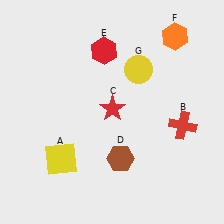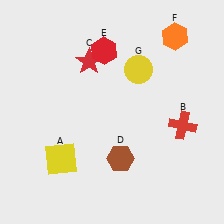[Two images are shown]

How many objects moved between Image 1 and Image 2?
1 object moved between the two images.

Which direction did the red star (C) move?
The red star (C) moved up.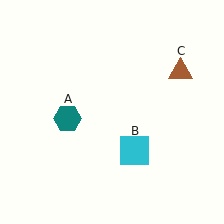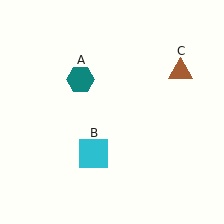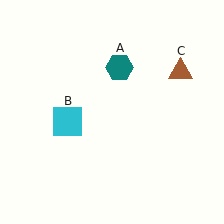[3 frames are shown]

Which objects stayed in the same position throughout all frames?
Brown triangle (object C) remained stationary.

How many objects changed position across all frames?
2 objects changed position: teal hexagon (object A), cyan square (object B).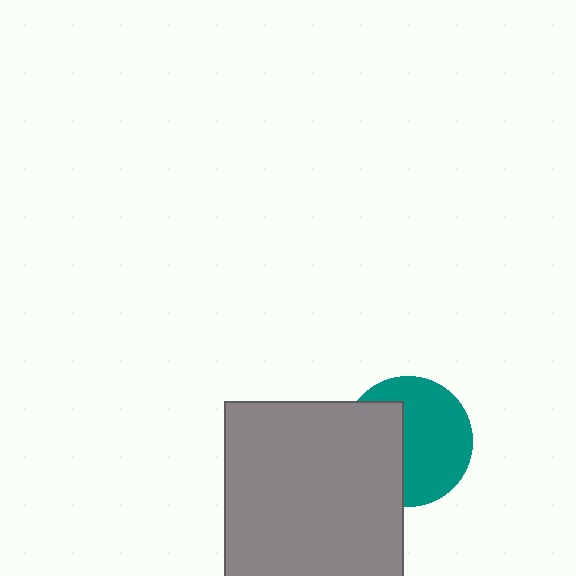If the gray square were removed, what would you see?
You would see the complete teal circle.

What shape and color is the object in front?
The object in front is a gray square.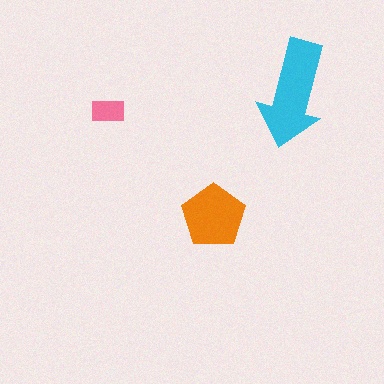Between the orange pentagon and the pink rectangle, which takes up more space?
The orange pentagon.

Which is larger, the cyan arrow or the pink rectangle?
The cyan arrow.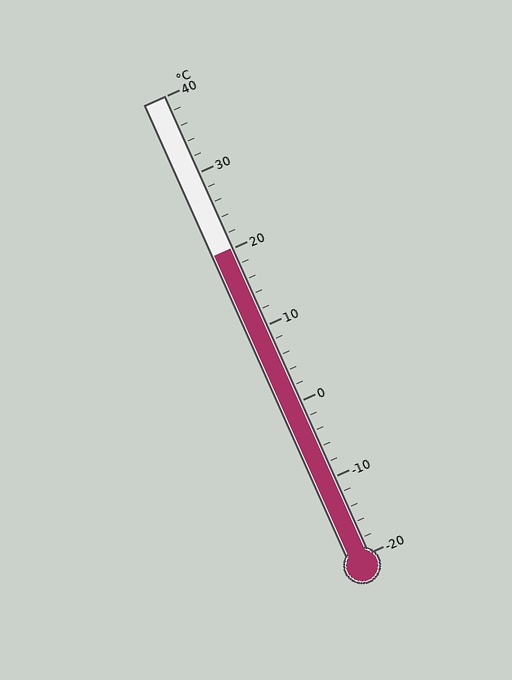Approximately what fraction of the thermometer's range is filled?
The thermometer is filled to approximately 65% of its range.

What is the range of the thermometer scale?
The thermometer scale ranges from -20°C to 40°C.